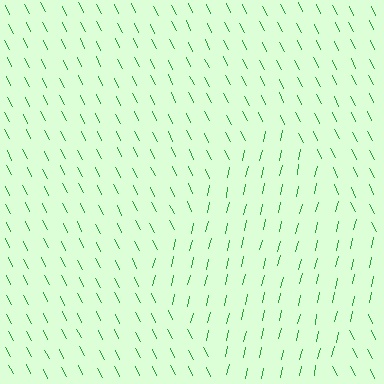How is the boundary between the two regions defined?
The boundary is defined purely by a change in line orientation (approximately 39 degrees difference). All lines are the same color and thickness.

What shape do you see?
I see a diamond.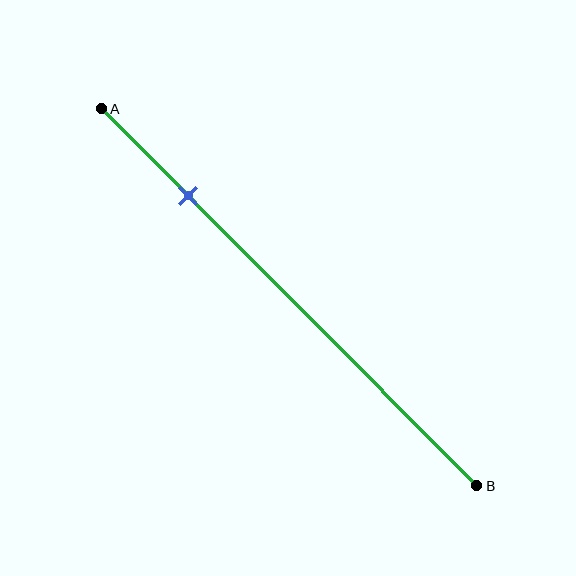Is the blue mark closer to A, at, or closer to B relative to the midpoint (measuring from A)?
The blue mark is closer to point A than the midpoint of segment AB.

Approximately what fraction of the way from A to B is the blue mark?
The blue mark is approximately 25% of the way from A to B.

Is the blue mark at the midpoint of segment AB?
No, the mark is at about 25% from A, not at the 50% midpoint.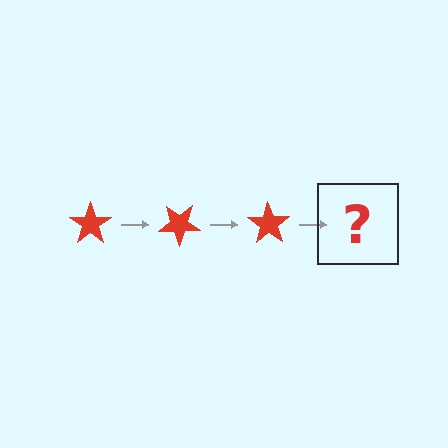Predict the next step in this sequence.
The next step is a red star rotated 105 degrees.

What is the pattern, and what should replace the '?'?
The pattern is that the star rotates 35 degrees each step. The '?' should be a red star rotated 105 degrees.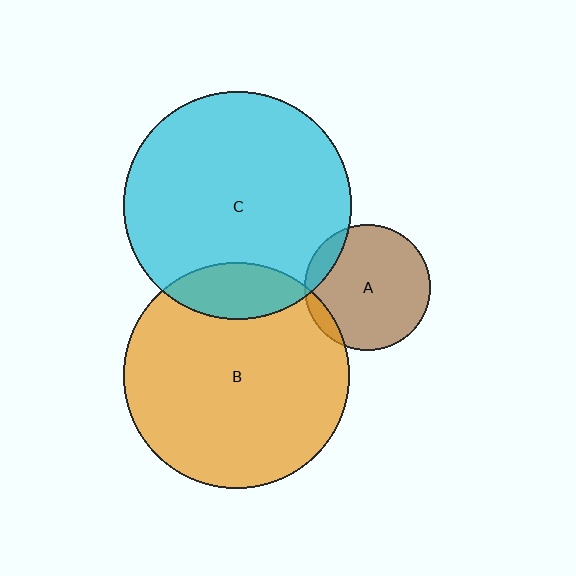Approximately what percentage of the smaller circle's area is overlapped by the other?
Approximately 5%.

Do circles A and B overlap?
Yes.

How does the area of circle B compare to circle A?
Approximately 3.2 times.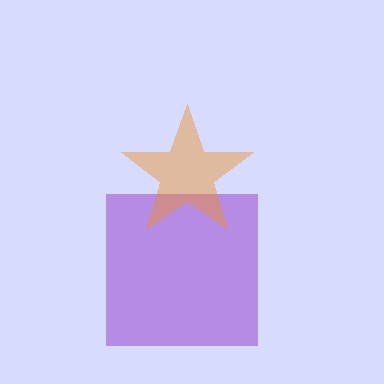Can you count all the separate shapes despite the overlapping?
Yes, there are 2 separate shapes.